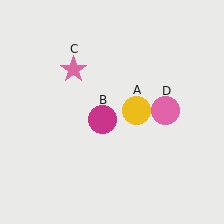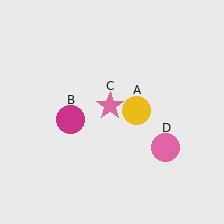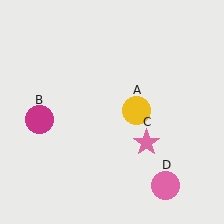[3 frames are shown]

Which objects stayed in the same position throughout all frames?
Yellow circle (object A) remained stationary.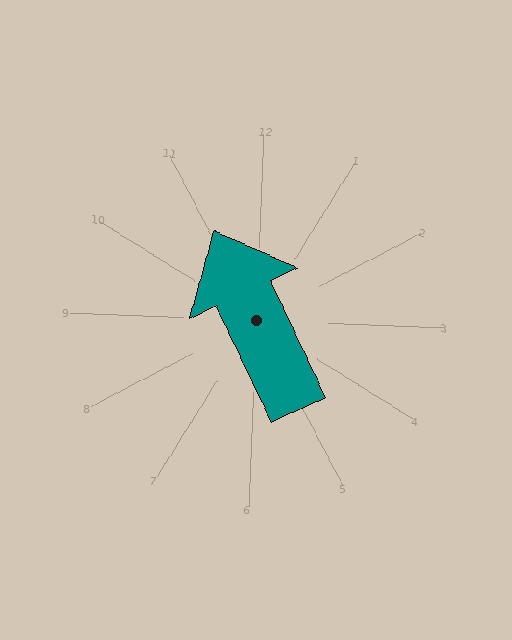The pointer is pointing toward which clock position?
Roughly 11 o'clock.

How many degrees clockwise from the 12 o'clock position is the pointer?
Approximately 333 degrees.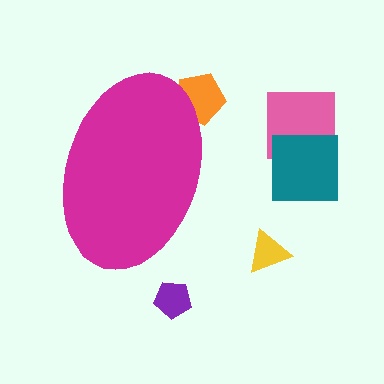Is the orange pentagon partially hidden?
Yes, the orange pentagon is partially hidden behind the magenta ellipse.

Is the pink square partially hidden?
No, the pink square is fully visible.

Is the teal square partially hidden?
No, the teal square is fully visible.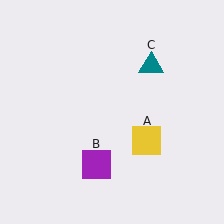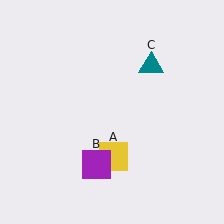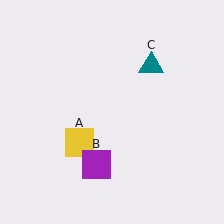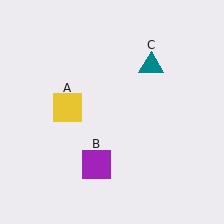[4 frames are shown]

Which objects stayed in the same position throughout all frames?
Purple square (object B) and teal triangle (object C) remained stationary.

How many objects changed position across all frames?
1 object changed position: yellow square (object A).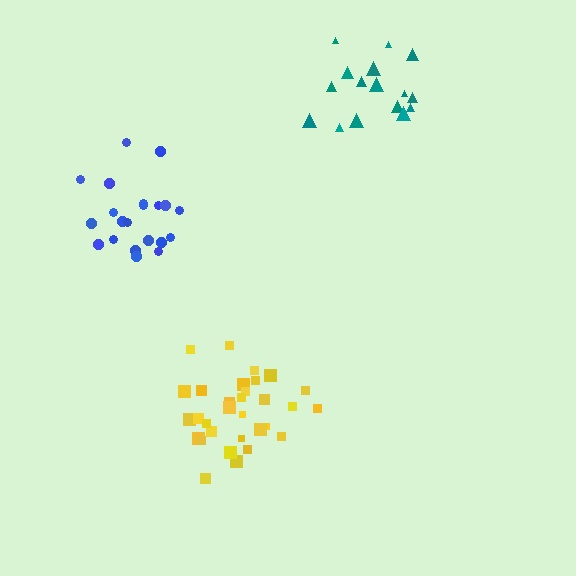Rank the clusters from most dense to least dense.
yellow, blue, teal.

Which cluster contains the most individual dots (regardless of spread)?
Yellow (32).